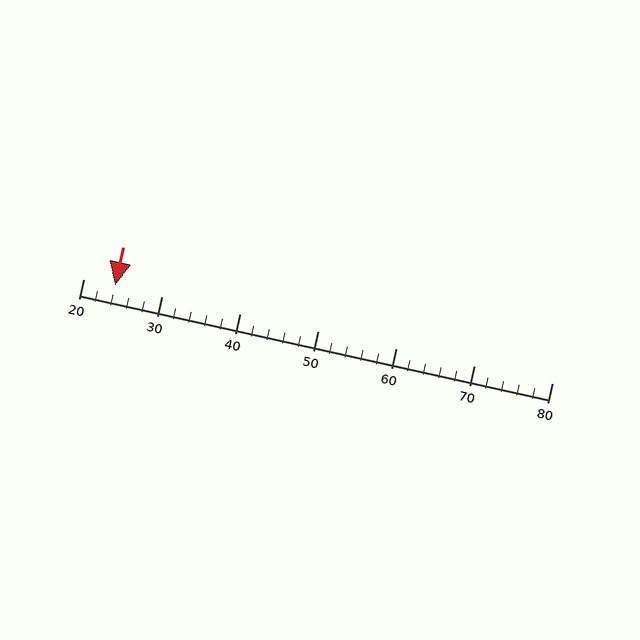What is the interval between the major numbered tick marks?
The major tick marks are spaced 10 units apart.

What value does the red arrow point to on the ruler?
The red arrow points to approximately 24.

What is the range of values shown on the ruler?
The ruler shows values from 20 to 80.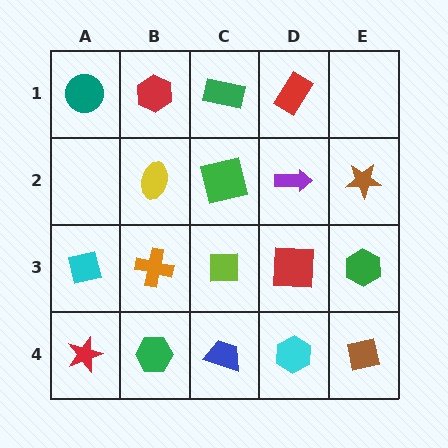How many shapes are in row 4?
5 shapes.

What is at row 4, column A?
A red star.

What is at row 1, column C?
A green rectangle.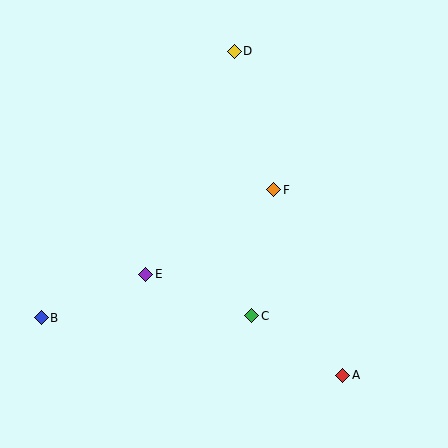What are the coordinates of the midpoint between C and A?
The midpoint between C and A is at (297, 346).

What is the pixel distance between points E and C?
The distance between E and C is 114 pixels.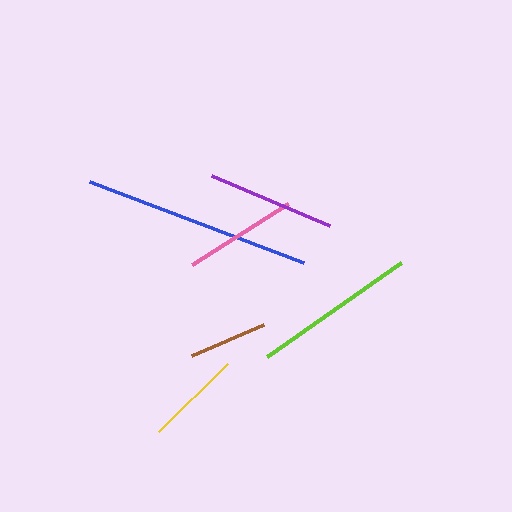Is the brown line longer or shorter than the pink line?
The pink line is longer than the brown line.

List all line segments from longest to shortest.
From longest to shortest: blue, lime, purple, pink, yellow, brown.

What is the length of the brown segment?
The brown segment is approximately 78 pixels long.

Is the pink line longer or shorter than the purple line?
The purple line is longer than the pink line.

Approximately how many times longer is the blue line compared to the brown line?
The blue line is approximately 3.0 times the length of the brown line.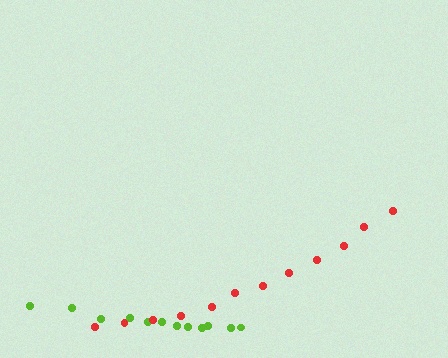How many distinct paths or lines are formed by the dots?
There are 2 distinct paths.